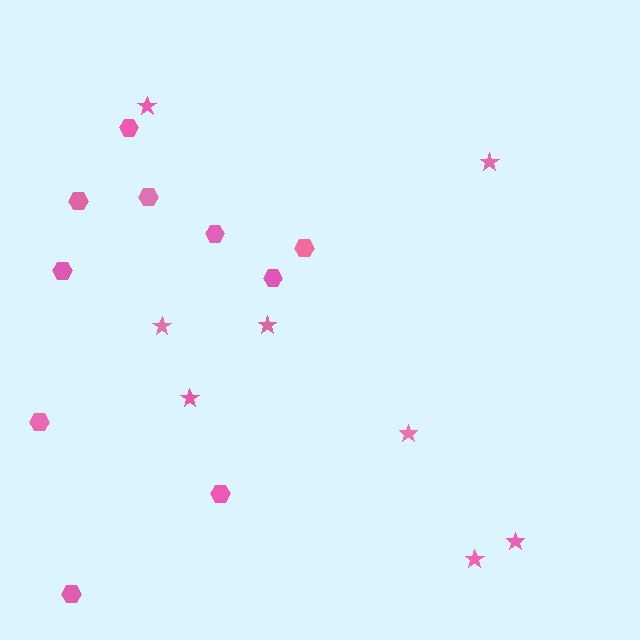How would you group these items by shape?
There are 2 groups: one group of hexagons (10) and one group of stars (8).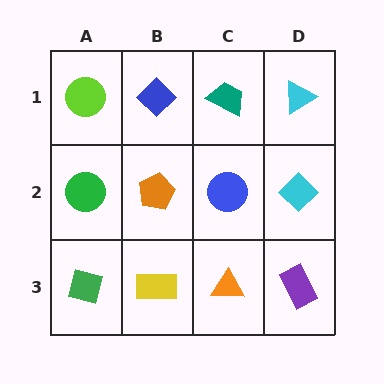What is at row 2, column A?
A green circle.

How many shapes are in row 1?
4 shapes.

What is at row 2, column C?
A blue circle.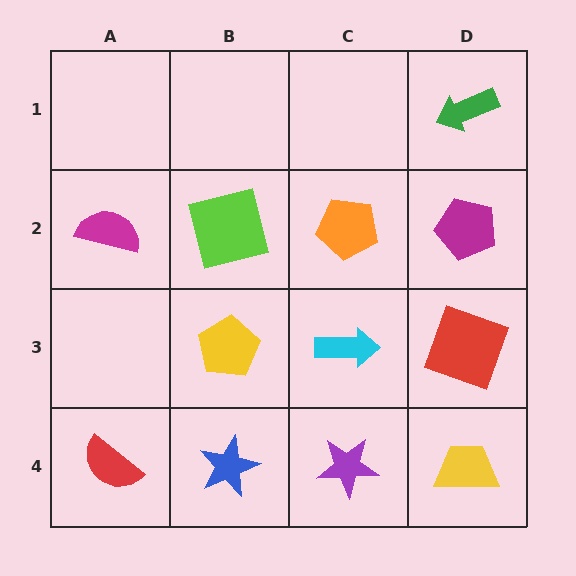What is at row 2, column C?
An orange pentagon.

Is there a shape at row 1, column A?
No, that cell is empty.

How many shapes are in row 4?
4 shapes.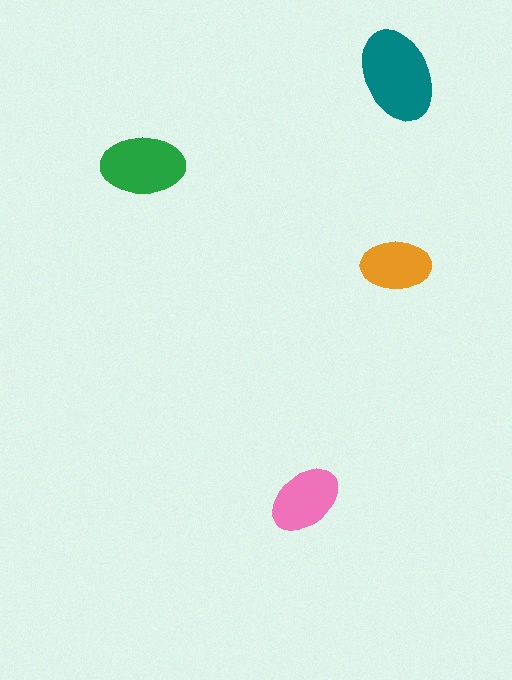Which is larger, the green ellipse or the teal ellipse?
The teal one.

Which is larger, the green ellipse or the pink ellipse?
The green one.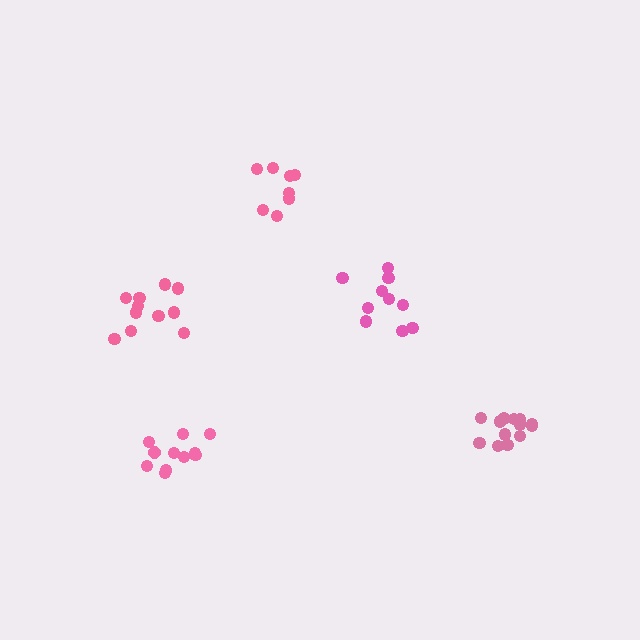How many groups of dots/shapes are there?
There are 5 groups.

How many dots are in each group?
Group 1: 13 dots, Group 2: 8 dots, Group 3: 11 dots, Group 4: 10 dots, Group 5: 11 dots (53 total).